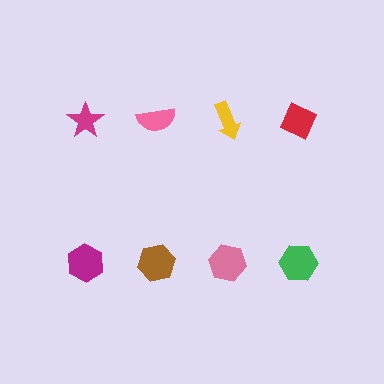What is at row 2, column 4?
A green hexagon.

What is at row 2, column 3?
A pink hexagon.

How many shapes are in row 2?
4 shapes.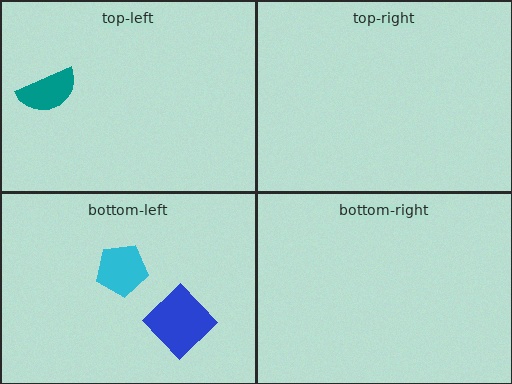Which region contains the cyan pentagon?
The bottom-left region.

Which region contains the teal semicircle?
The top-left region.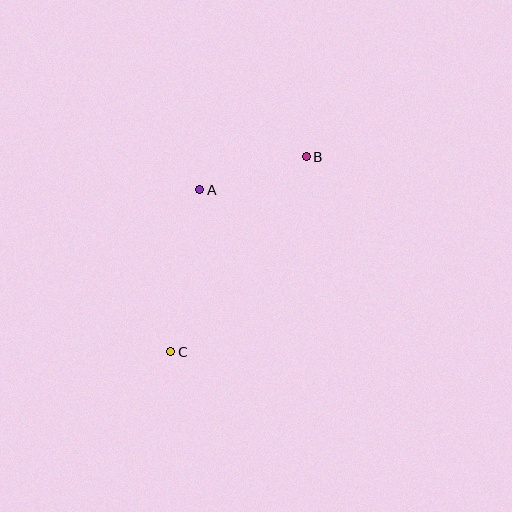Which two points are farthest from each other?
Points B and C are farthest from each other.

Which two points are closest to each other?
Points A and B are closest to each other.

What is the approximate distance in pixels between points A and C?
The distance between A and C is approximately 165 pixels.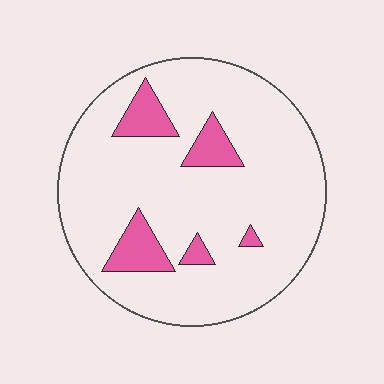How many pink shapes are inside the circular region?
5.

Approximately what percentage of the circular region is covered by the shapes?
Approximately 15%.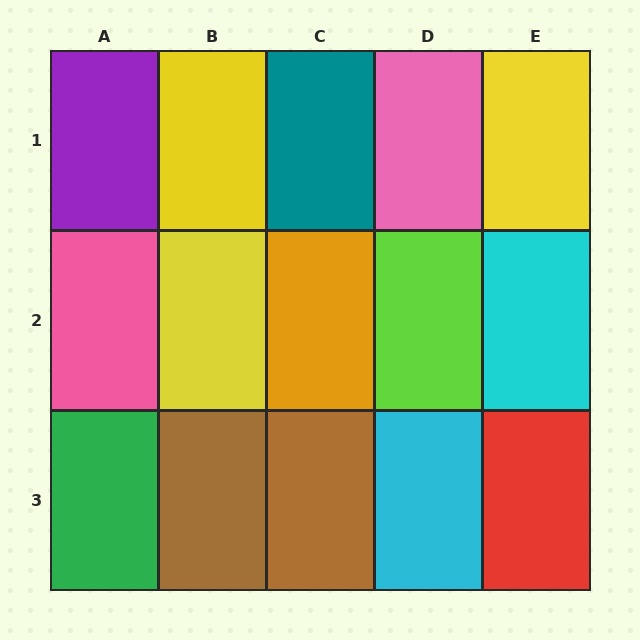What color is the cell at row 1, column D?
Pink.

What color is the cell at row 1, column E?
Yellow.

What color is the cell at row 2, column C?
Orange.